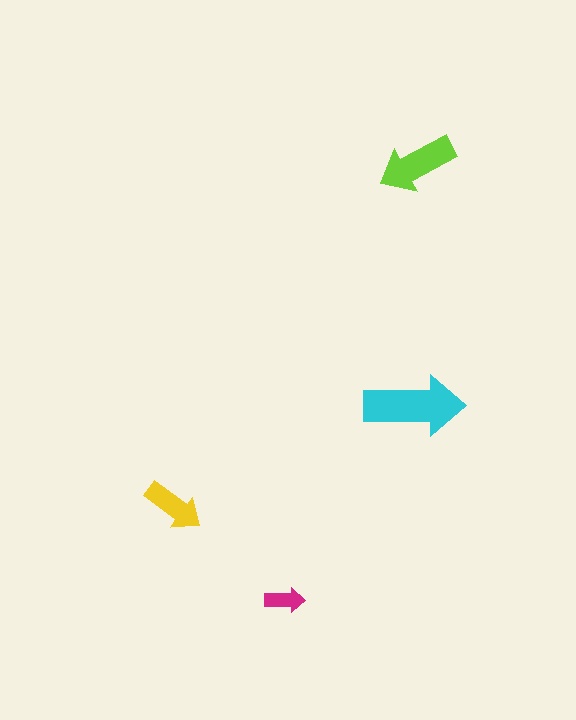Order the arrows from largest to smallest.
the cyan one, the lime one, the yellow one, the magenta one.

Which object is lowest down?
The magenta arrow is bottommost.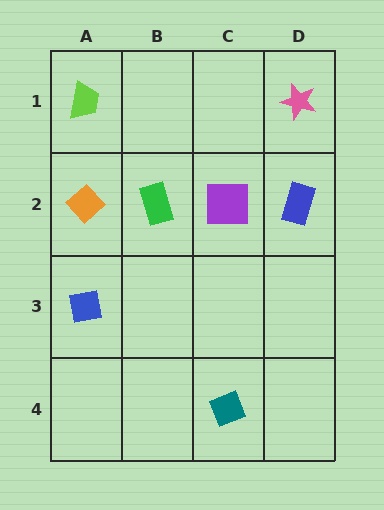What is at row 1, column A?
A lime trapezoid.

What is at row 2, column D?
A blue rectangle.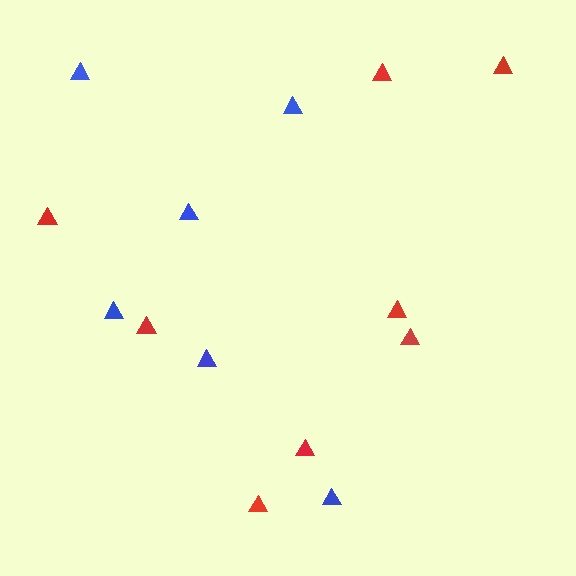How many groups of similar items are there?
There are 2 groups: one group of red triangles (8) and one group of blue triangles (6).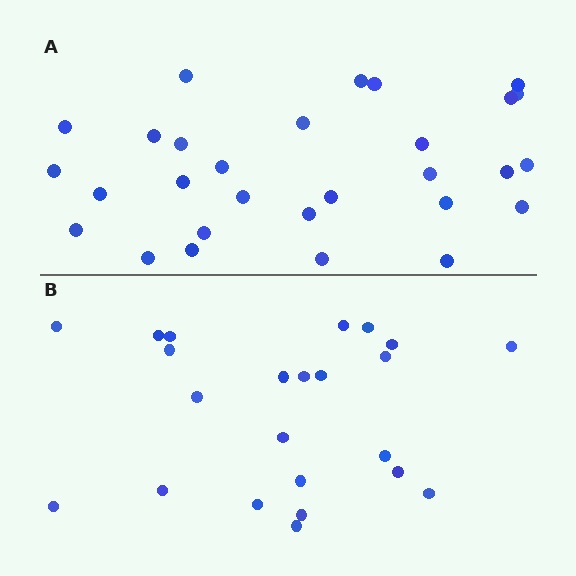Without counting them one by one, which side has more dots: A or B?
Region A (the top region) has more dots.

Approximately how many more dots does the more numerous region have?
Region A has about 6 more dots than region B.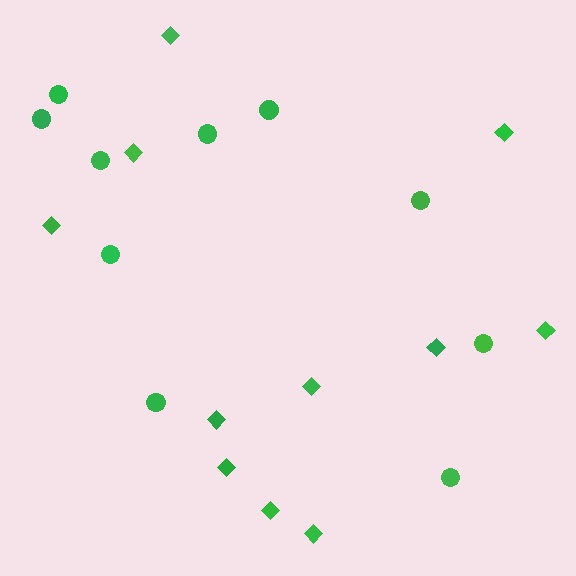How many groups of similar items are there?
There are 2 groups: one group of circles (10) and one group of diamonds (11).